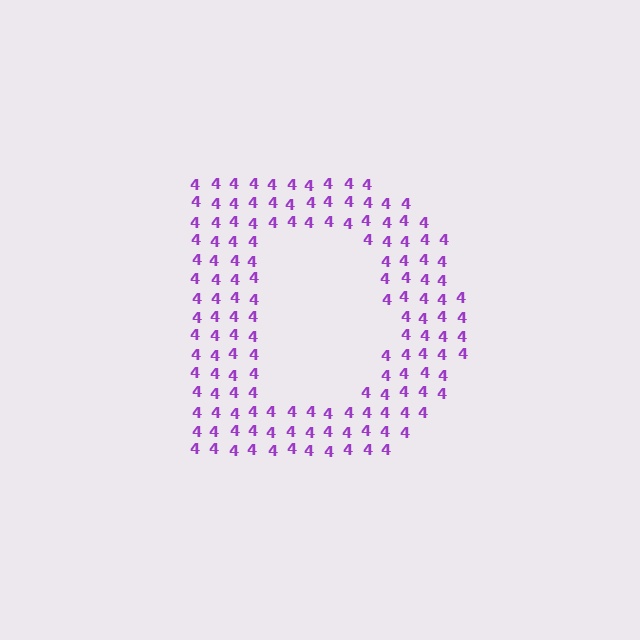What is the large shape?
The large shape is the letter D.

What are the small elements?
The small elements are digit 4's.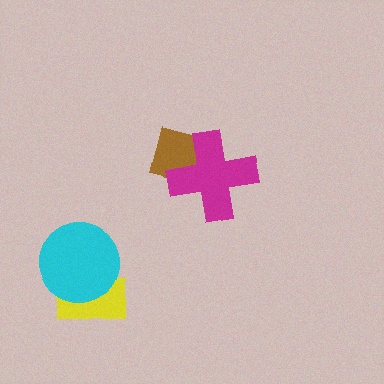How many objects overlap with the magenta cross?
1 object overlaps with the magenta cross.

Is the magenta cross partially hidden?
No, no other shape covers it.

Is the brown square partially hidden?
Yes, it is partially covered by another shape.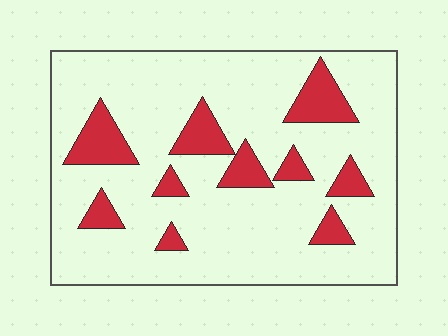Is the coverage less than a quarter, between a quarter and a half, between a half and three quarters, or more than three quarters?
Less than a quarter.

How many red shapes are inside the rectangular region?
10.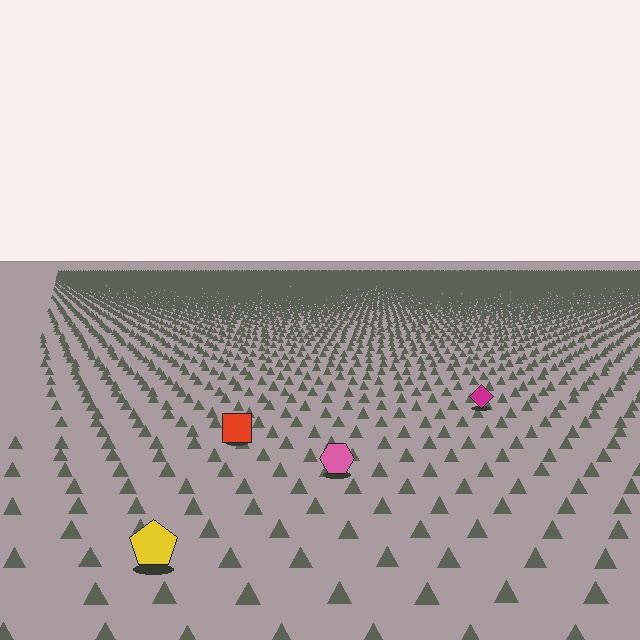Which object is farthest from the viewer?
The magenta diamond is farthest from the viewer. It appears smaller and the ground texture around it is denser.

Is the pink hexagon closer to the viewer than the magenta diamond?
Yes. The pink hexagon is closer — you can tell from the texture gradient: the ground texture is coarser near it.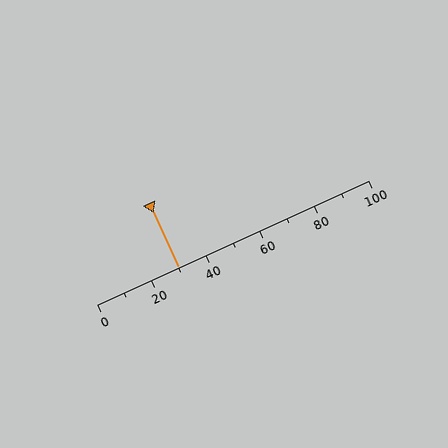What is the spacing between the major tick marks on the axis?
The major ticks are spaced 20 apart.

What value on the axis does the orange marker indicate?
The marker indicates approximately 30.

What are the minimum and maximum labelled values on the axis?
The axis runs from 0 to 100.